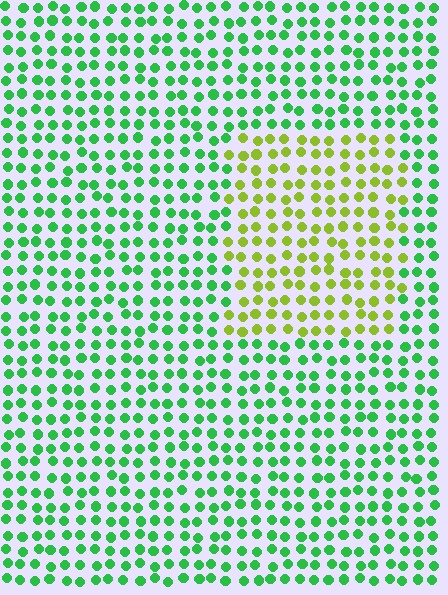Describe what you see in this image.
The image is filled with small green elements in a uniform arrangement. A rectangle-shaped region is visible where the elements are tinted to a slightly different hue, forming a subtle color boundary.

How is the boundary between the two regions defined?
The boundary is defined purely by a slight shift in hue (about 51 degrees). Spacing, size, and orientation are identical on both sides.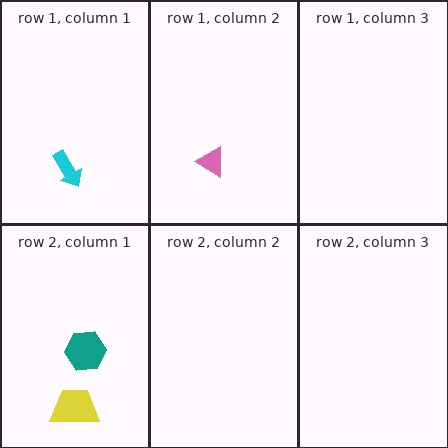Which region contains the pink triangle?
The row 1, column 2 region.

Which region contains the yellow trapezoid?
The row 2, column 1 region.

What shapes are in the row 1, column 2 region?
The pink triangle.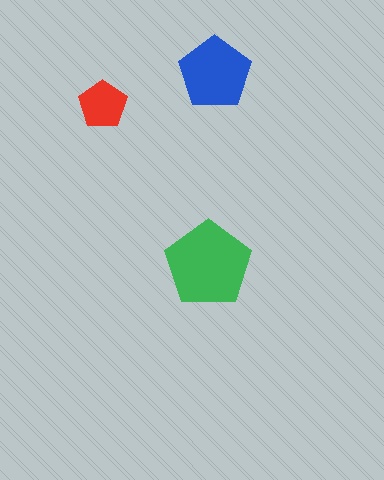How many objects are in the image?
There are 3 objects in the image.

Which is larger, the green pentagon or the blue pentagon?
The green one.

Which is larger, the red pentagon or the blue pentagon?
The blue one.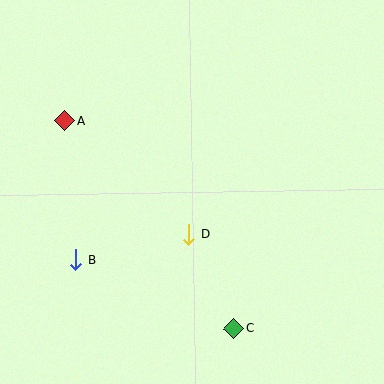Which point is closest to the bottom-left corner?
Point B is closest to the bottom-left corner.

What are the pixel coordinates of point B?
Point B is at (76, 260).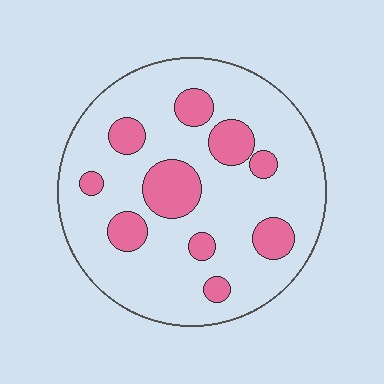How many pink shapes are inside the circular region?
10.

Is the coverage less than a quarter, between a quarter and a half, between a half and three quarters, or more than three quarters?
Less than a quarter.